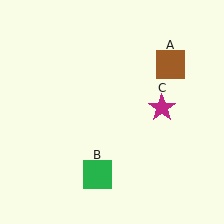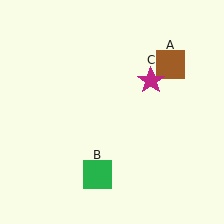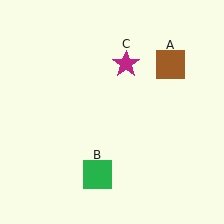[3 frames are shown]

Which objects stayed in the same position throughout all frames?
Brown square (object A) and green square (object B) remained stationary.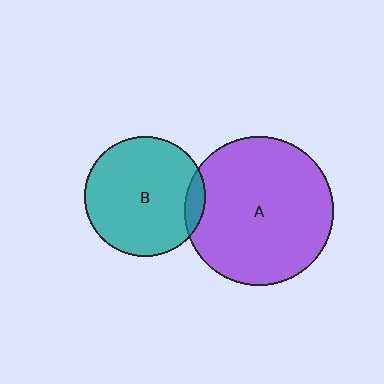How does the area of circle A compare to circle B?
Approximately 1.5 times.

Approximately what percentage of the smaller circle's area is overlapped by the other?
Approximately 10%.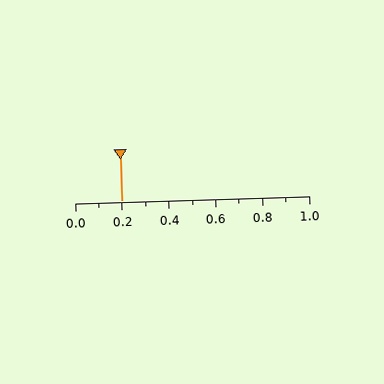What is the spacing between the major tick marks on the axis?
The major ticks are spaced 0.2 apart.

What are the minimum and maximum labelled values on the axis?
The axis runs from 0.0 to 1.0.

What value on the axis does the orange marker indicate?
The marker indicates approximately 0.2.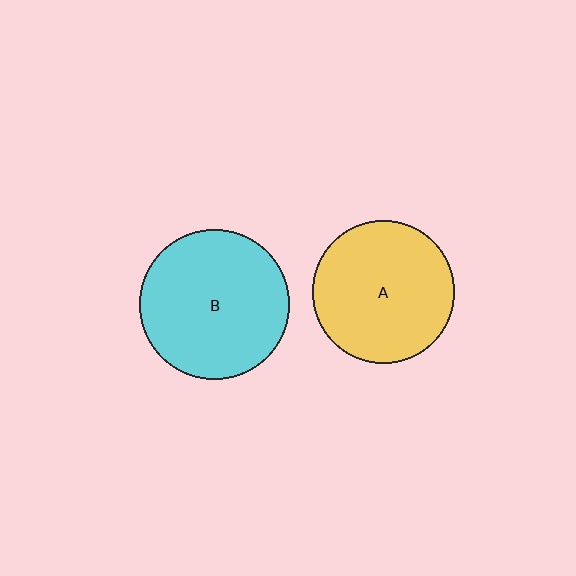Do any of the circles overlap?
No, none of the circles overlap.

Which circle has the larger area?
Circle B (cyan).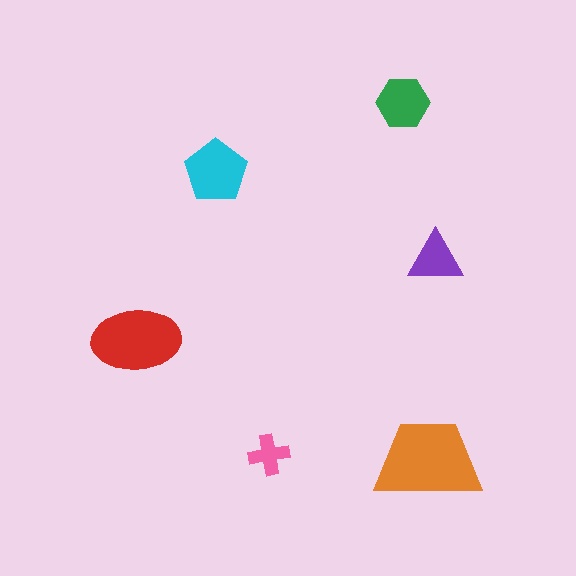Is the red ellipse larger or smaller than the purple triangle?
Larger.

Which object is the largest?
The orange trapezoid.